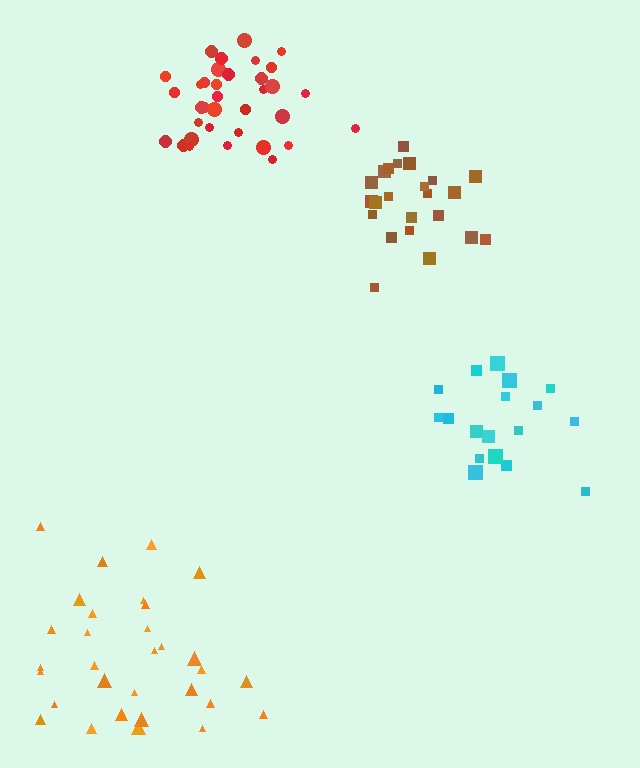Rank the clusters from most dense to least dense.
brown, red, cyan, orange.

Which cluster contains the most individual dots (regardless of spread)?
Red (35).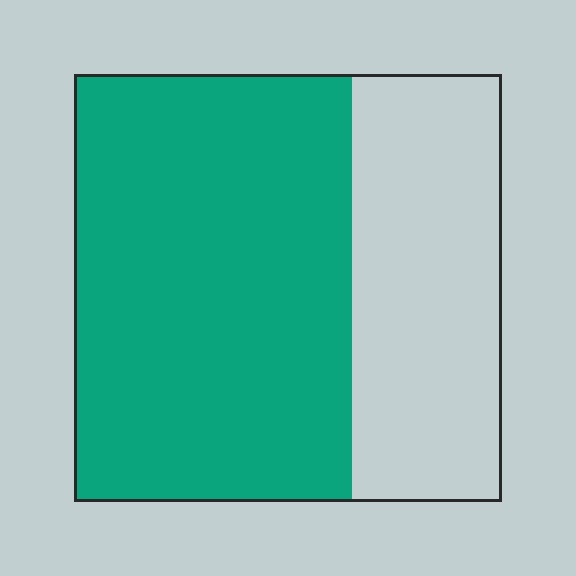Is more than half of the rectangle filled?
Yes.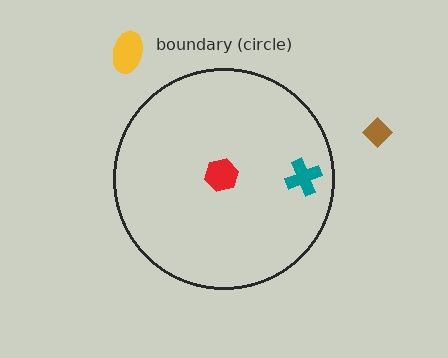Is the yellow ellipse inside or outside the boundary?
Outside.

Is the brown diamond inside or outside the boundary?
Outside.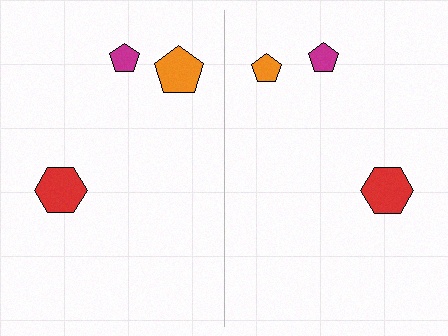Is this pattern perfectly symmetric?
No, the pattern is not perfectly symmetric. The orange pentagon on the right side has a different size than its mirror counterpart.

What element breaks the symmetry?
The orange pentagon on the right side has a different size than its mirror counterpart.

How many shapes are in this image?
There are 6 shapes in this image.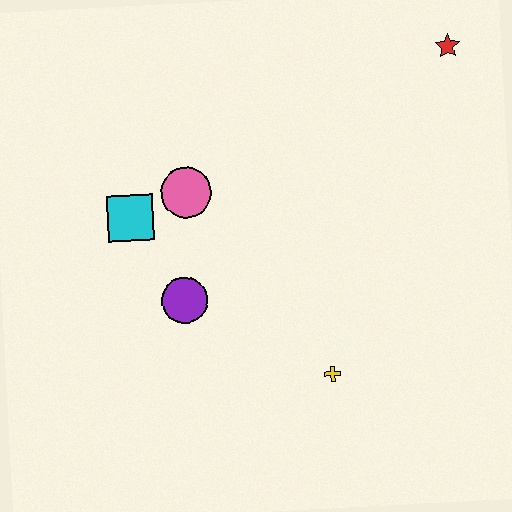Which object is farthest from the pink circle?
The red star is farthest from the pink circle.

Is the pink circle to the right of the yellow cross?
No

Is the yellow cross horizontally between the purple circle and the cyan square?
No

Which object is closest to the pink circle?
The cyan square is closest to the pink circle.